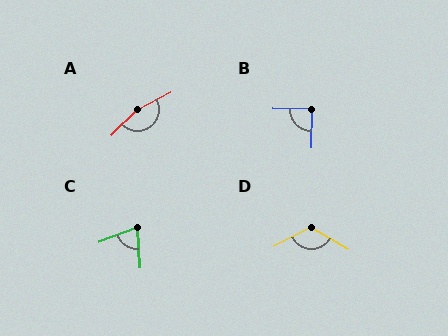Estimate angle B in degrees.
Approximately 91 degrees.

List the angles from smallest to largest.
C (73°), B (91°), D (123°), A (163°).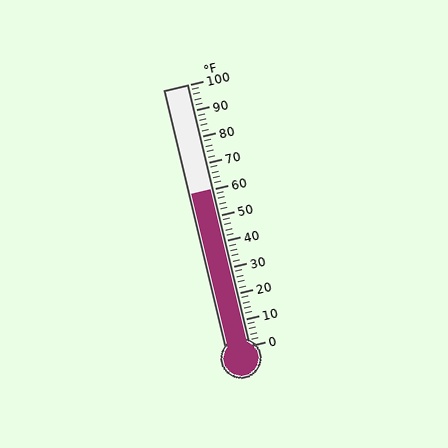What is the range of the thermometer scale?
The thermometer scale ranges from 0°F to 100°F.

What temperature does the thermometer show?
The thermometer shows approximately 60°F.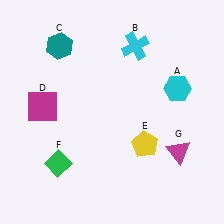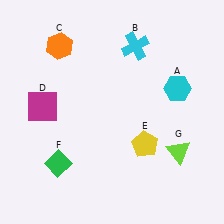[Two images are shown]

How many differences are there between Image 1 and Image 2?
There are 2 differences between the two images.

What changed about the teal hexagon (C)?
In Image 1, C is teal. In Image 2, it changed to orange.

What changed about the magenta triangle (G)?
In Image 1, G is magenta. In Image 2, it changed to lime.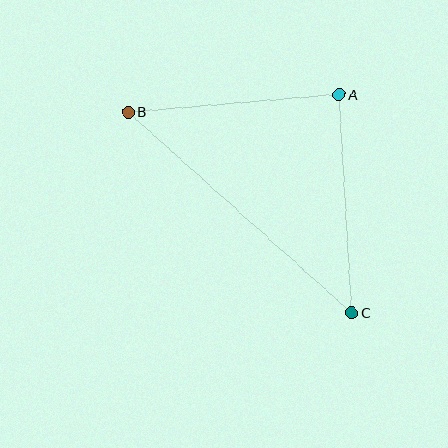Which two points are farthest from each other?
Points B and C are farthest from each other.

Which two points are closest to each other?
Points A and B are closest to each other.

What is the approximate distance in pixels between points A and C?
The distance between A and C is approximately 219 pixels.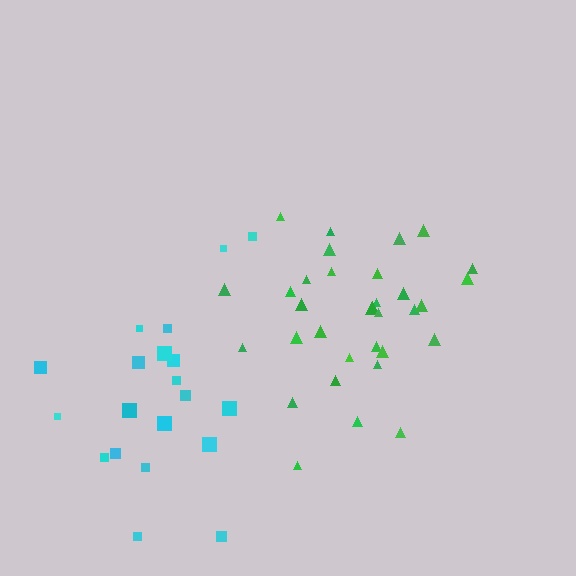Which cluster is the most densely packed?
Green.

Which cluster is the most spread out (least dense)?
Cyan.